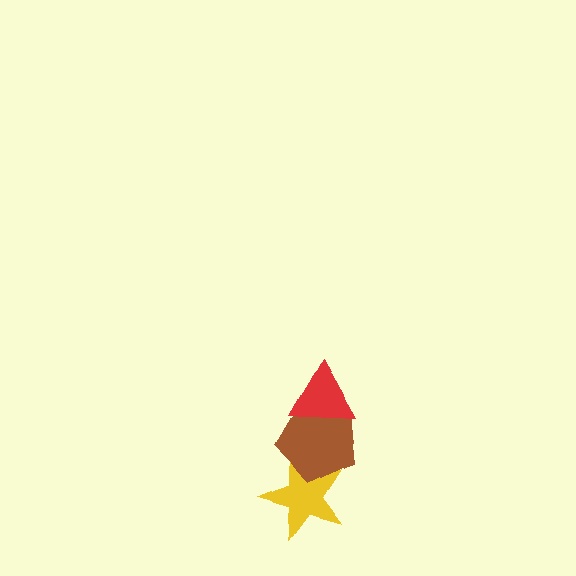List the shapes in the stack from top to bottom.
From top to bottom: the red triangle, the brown pentagon, the yellow star.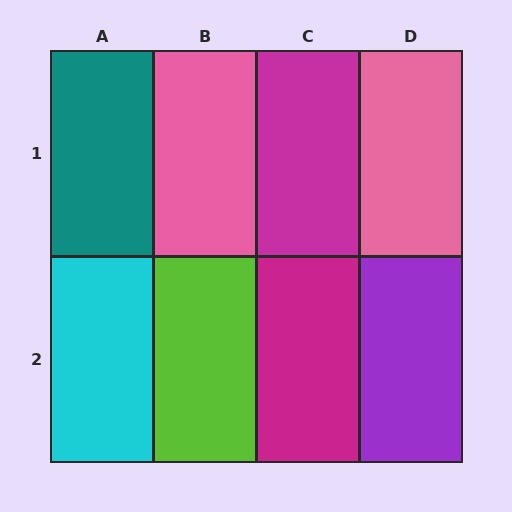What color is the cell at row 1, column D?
Pink.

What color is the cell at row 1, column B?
Pink.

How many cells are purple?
1 cell is purple.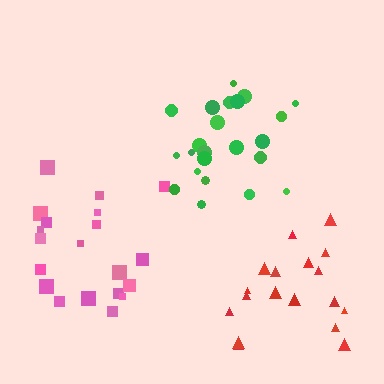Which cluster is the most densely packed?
Green.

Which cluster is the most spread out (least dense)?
Pink.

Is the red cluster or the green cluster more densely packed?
Green.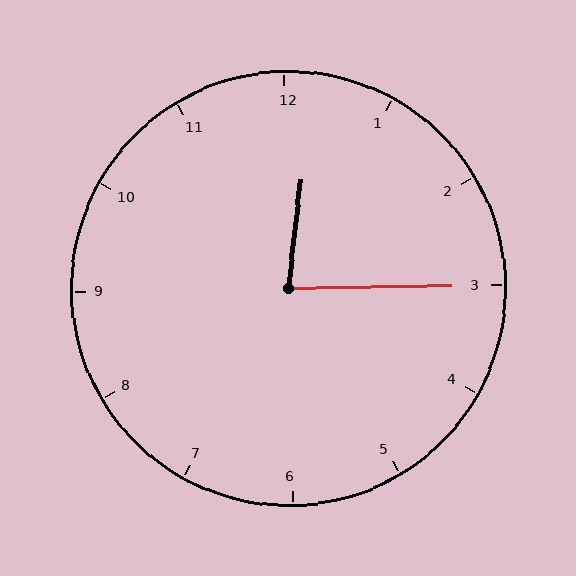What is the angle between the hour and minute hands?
Approximately 82 degrees.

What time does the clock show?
12:15.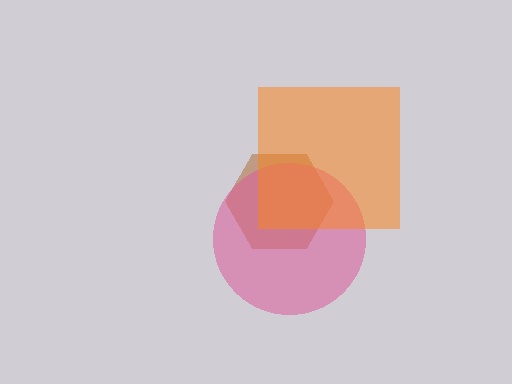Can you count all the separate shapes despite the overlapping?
Yes, there are 3 separate shapes.